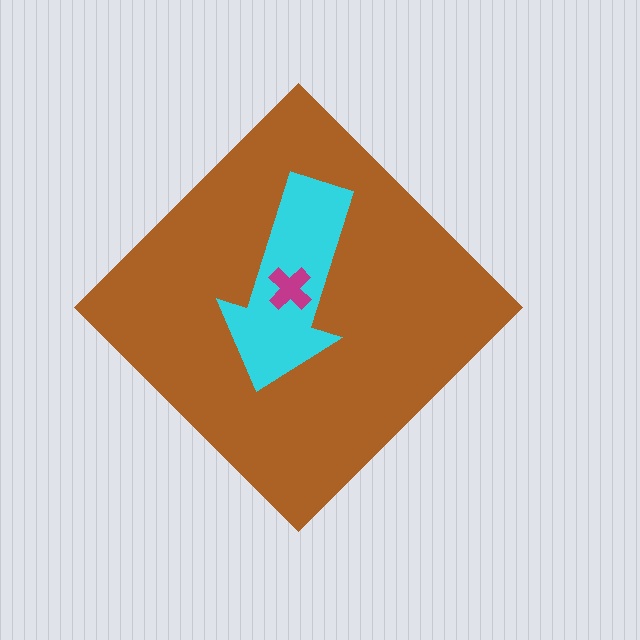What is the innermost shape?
The magenta cross.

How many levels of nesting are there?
3.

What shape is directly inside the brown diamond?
The cyan arrow.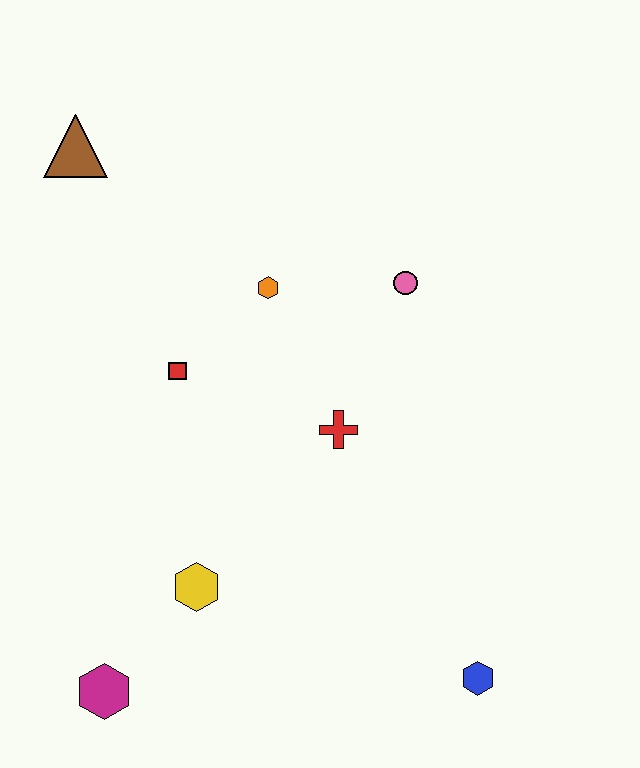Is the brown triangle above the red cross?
Yes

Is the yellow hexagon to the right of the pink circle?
No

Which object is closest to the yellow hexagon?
The magenta hexagon is closest to the yellow hexagon.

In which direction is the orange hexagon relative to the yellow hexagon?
The orange hexagon is above the yellow hexagon.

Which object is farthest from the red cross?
The brown triangle is farthest from the red cross.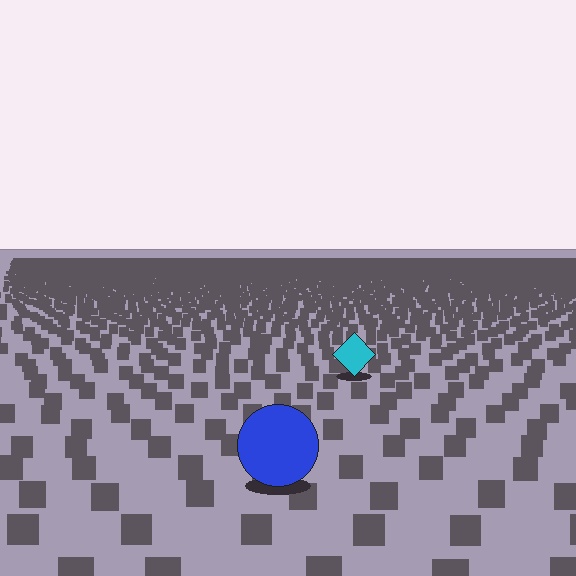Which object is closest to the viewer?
The blue circle is closest. The texture marks near it are larger and more spread out.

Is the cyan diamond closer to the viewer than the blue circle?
No. The blue circle is closer — you can tell from the texture gradient: the ground texture is coarser near it.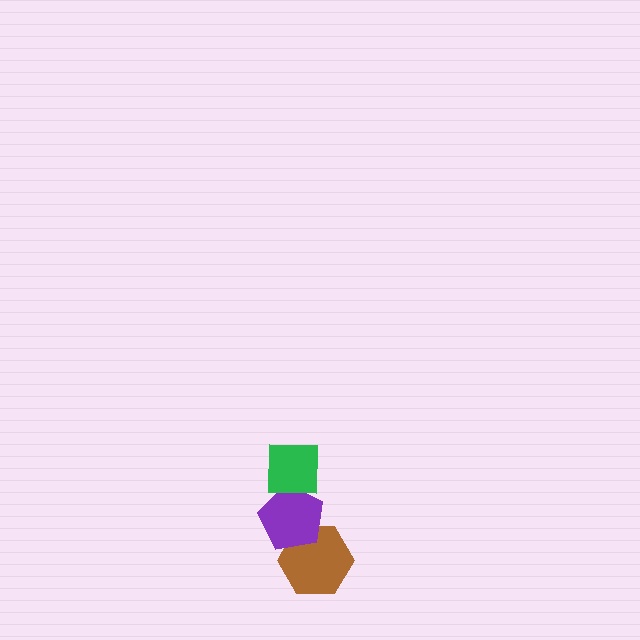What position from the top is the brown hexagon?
The brown hexagon is 3rd from the top.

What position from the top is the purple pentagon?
The purple pentagon is 2nd from the top.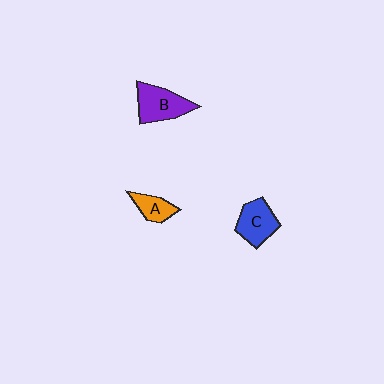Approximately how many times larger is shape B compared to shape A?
Approximately 1.8 times.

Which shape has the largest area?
Shape B (purple).